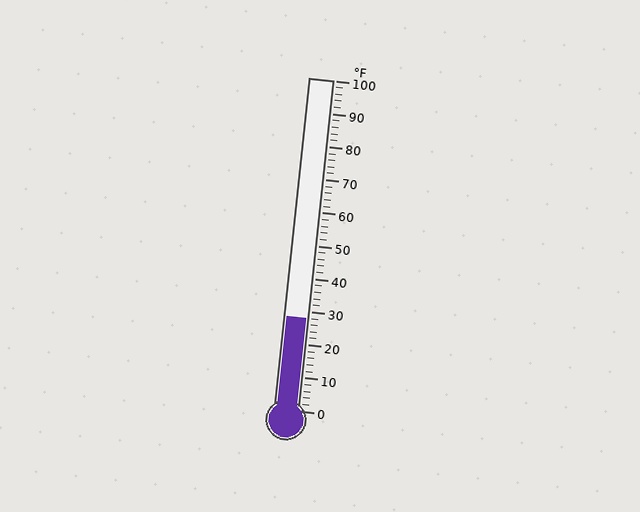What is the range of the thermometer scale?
The thermometer scale ranges from 0°F to 100°F.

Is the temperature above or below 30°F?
The temperature is below 30°F.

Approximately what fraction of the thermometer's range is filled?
The thermometer is filled to approximately 30% of its range.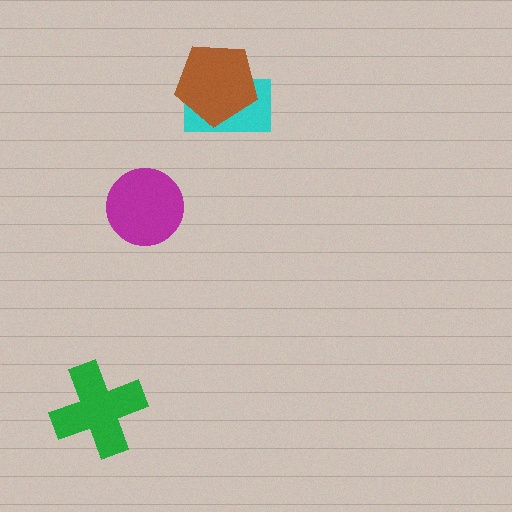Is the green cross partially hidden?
No, no other shape covers it.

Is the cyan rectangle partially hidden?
Yes, it is partially covered by another shape.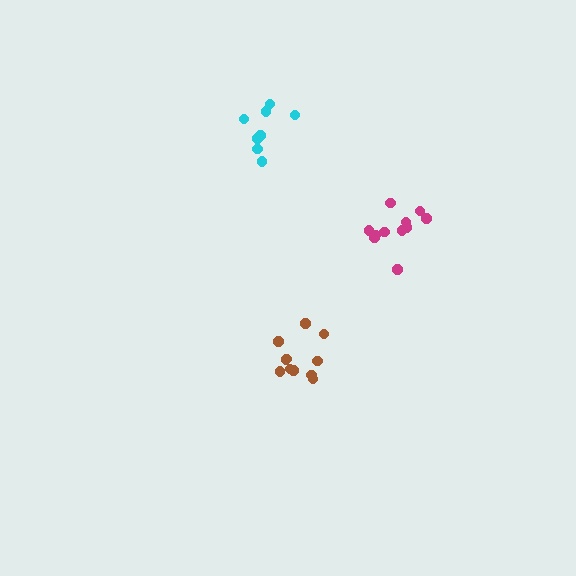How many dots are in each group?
Group 1: 11 dots, Group 2: 8 dots, Group 3: 11 dots (30 total).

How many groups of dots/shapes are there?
There are 3 groups.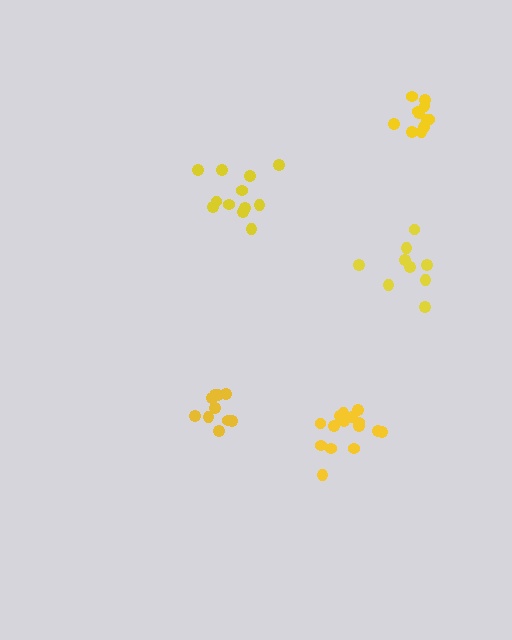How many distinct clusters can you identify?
There are 5 distinct clusters.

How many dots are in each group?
Group 1: 15 dots, Group 2: 9 dots, Group 3: 12 dots, Group 4: 11 dots, Group 5: 10 dots (57 total).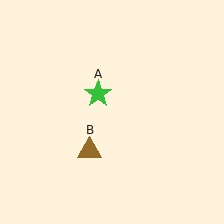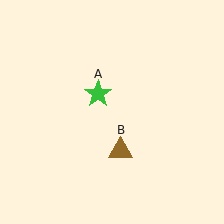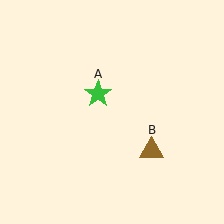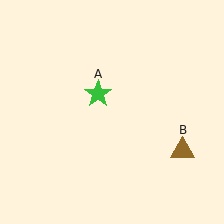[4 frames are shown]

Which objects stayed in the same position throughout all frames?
Green star (object A) remained stationary.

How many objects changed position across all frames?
1 object changed position: brown triangle (object B).